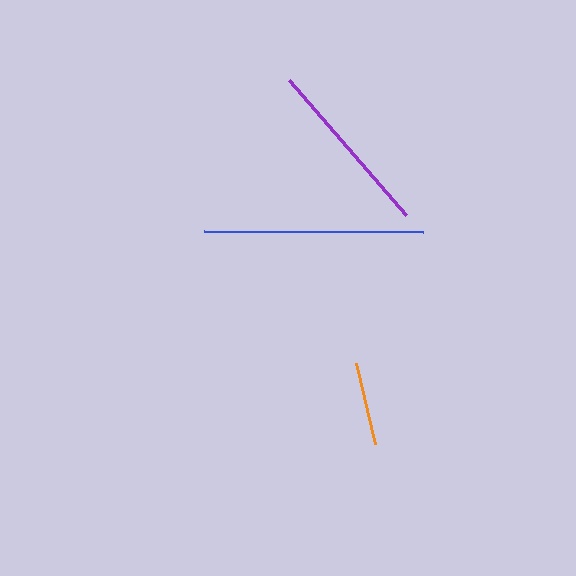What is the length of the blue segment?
The blue segment is approximately 219 pixels long.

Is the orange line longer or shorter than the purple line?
The purple line is longer than the orange line.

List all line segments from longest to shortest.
From longest to shortest: blue, purple, orange.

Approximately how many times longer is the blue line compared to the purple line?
The blue line is approximately 1.2 times the length of the purple line.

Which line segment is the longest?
The blue line is the longest at approximately 219 pixels.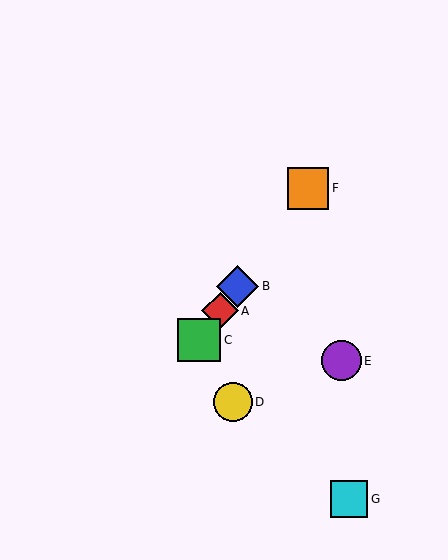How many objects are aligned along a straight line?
4 objects (A, B, C, F) are aligned along a straight line.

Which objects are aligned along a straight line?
Objects A, B, C, F are aligned along a straight line.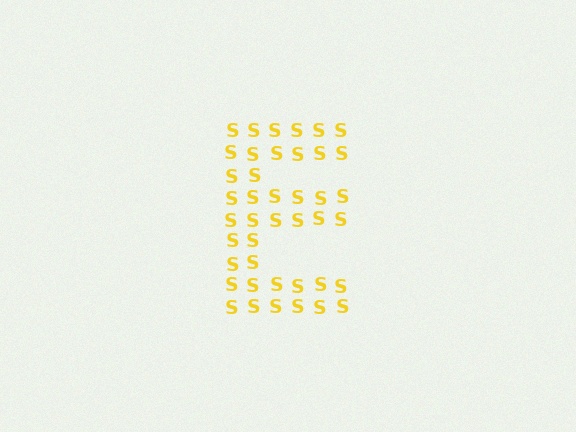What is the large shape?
The large shape is the letter E.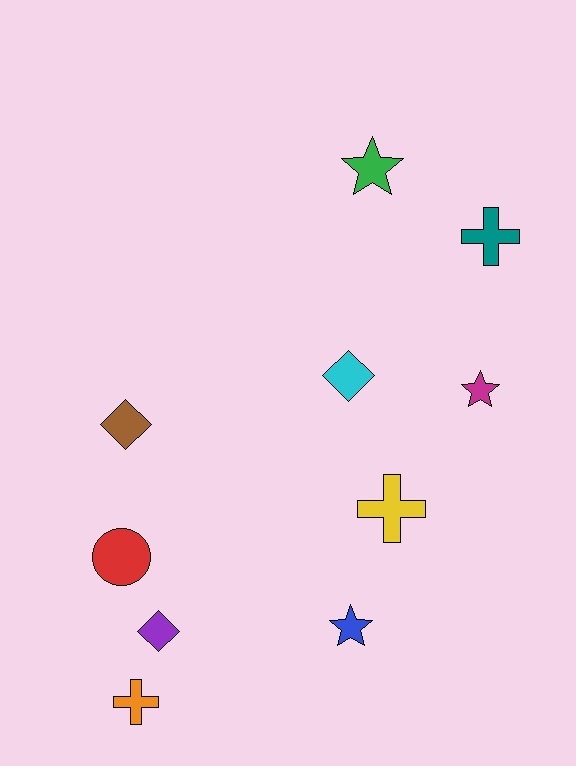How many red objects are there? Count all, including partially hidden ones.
There is 1 red object.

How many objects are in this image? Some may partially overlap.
There are 10 objects.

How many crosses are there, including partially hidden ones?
There are 3 crosses.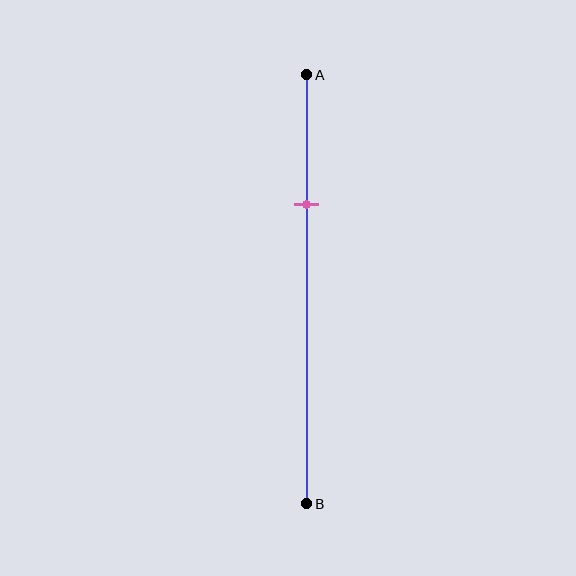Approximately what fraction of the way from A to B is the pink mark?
The pink mark is approximately 30% of the way from A to B.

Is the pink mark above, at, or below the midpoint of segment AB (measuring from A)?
The pink mark is above the midpoint of segment AB.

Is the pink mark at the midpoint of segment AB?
No, the mark is at about 30% from A, not at the 50% midpoint.